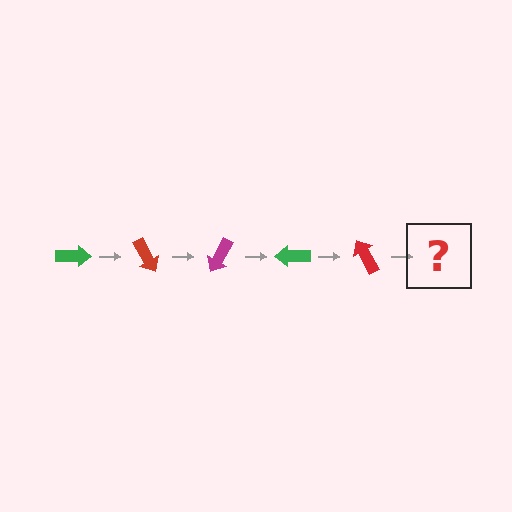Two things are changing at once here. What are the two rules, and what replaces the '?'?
The two rules are that it rotates 60 degrees each step and the color cycles through green, red, and magenta. The '?' should be a magenta arrow, rotated 300 degrees from the start.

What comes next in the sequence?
The next element should be a magenta arrow, rotated 300 degrees from the start.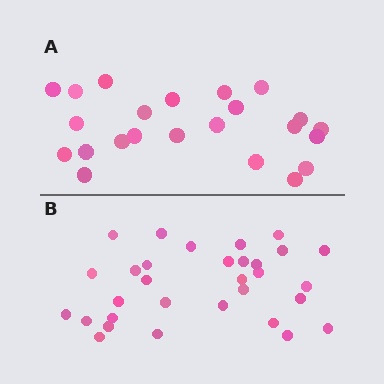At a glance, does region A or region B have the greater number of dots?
Region B (the bottom region) has more dots.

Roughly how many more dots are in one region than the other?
Region B has roughly 8 or so more dots than region A.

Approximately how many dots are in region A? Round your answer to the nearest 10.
About 20 dots. (The exact count is 23, which rounds to 20.)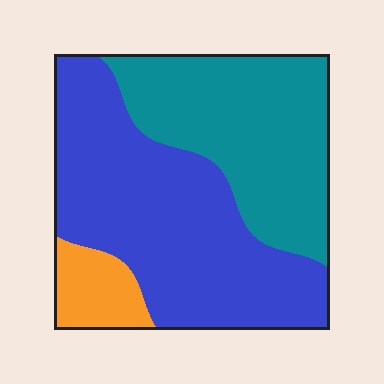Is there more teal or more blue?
Blue.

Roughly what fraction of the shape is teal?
Teal takes up about three eighths (3/8) of the shape.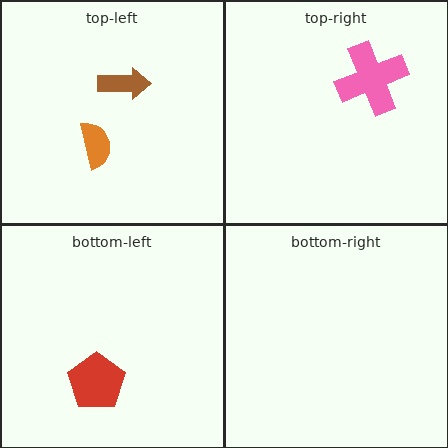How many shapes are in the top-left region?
2.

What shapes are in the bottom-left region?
The red pentagon.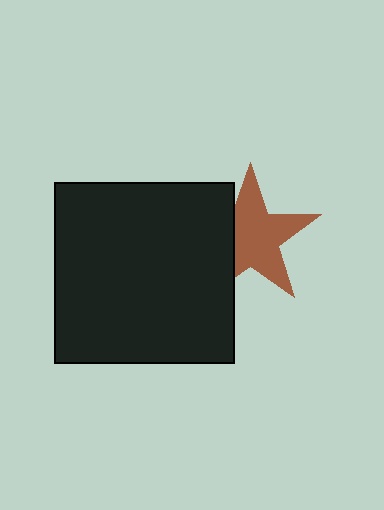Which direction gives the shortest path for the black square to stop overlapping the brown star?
Moving left gives the shortest separation.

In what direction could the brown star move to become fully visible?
The brown star could move right. That would shift it out from behind the black square entirely.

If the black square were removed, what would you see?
You would see the complete brown star.